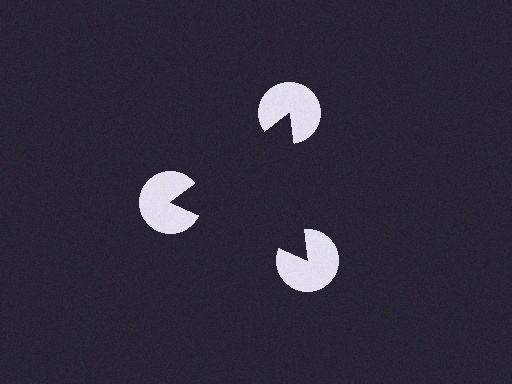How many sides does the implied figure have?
3 sides.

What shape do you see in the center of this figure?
An illusory triangle — its edges are inferred from the aligned wedge cuts in the pac-man discs, not physically drawn.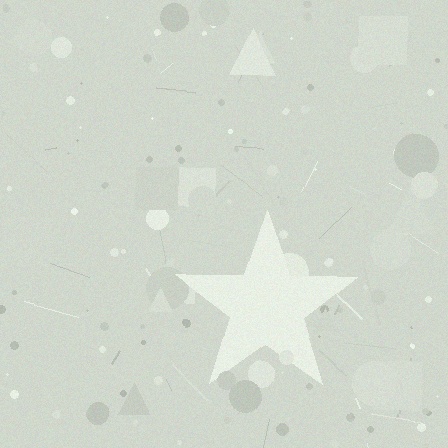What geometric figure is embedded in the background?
A star is embedded in the background.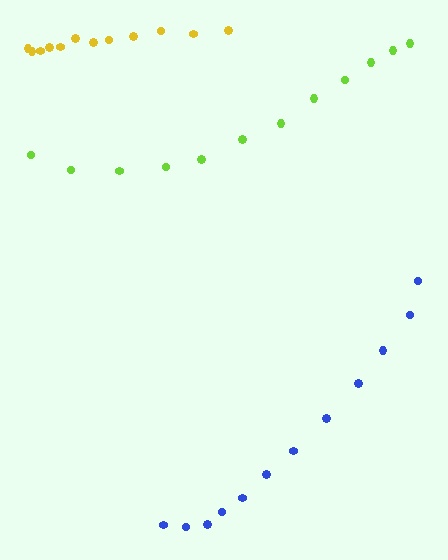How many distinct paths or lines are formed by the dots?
There are 3 distinct paths.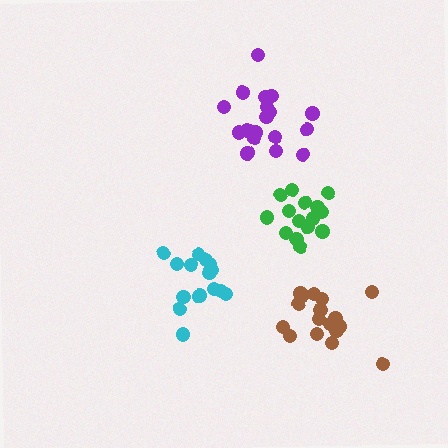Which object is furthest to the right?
The brown cluster is rightmost.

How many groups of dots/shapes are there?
There are 4 groups.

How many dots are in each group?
Group 1: 18 dots, Group 2: 16 dots, Group 3: 15 dots, Group 4: 17 dots (66 total).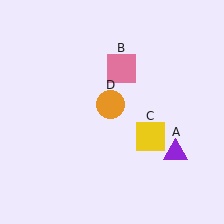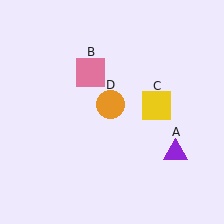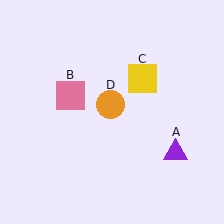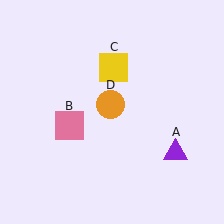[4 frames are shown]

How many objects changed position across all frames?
2 objects changed position: pink square (object B), yellow square (object C).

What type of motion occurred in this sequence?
The pink square (object B), yellow square (object C) rotated counterclockwise around the center of the scene.